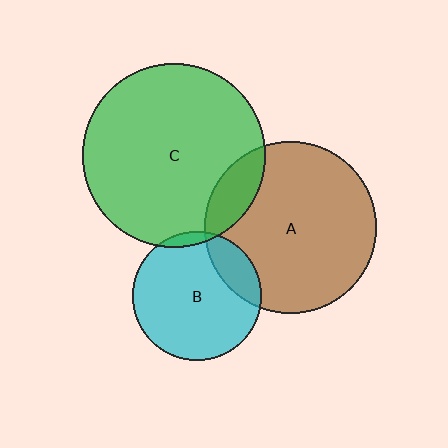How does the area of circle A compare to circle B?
Approximately 1.8 times.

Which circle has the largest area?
Circle C (green).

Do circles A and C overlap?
Yes.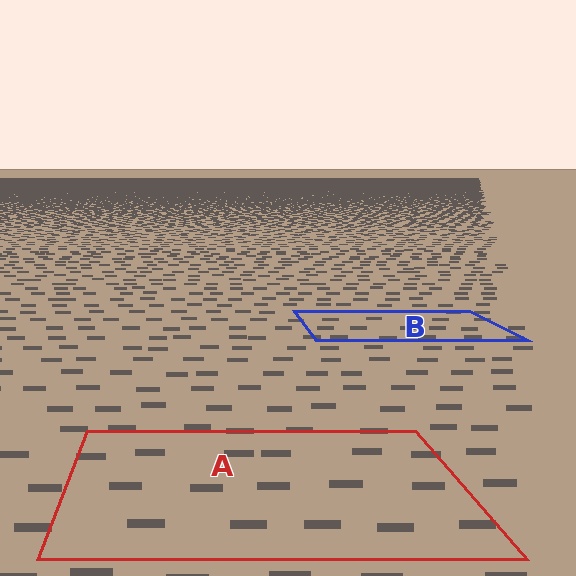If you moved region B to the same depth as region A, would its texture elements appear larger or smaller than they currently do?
They would appear larger. At a closer depth, the same texture elements are projected at a bigger on-screen size.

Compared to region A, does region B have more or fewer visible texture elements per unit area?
Region B has more texture elements per unit area — they are packed more densely because it is farther away.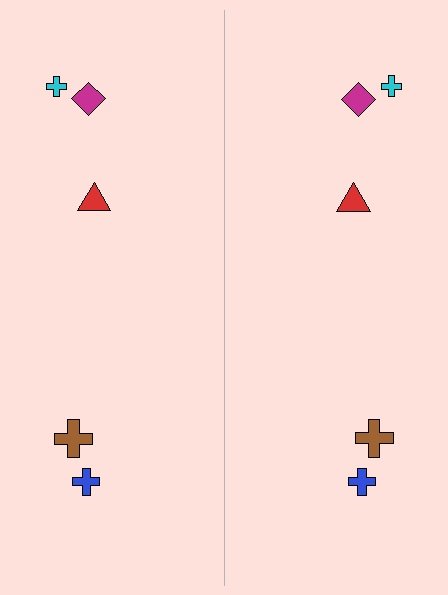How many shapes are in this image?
There are 10 shapes in this image.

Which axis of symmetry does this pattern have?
The pattern has a vertical axis of symmetry running through the center of the image.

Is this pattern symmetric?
Yes, this pattern has bilateral (reflection) symmetry.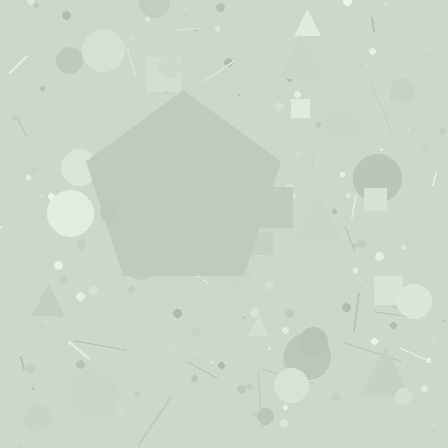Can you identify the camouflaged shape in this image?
The camouflaged shape is a pentagon.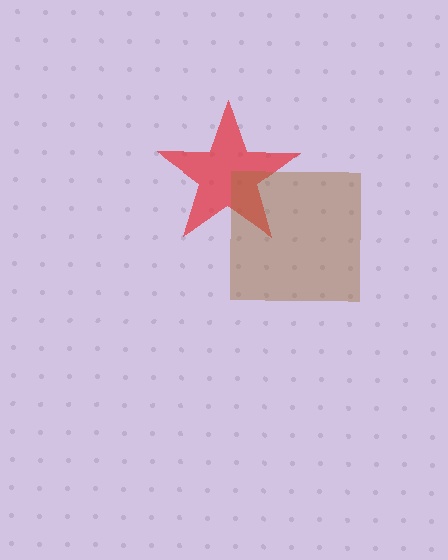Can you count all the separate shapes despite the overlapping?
Yes, there are 2 separate shapes.